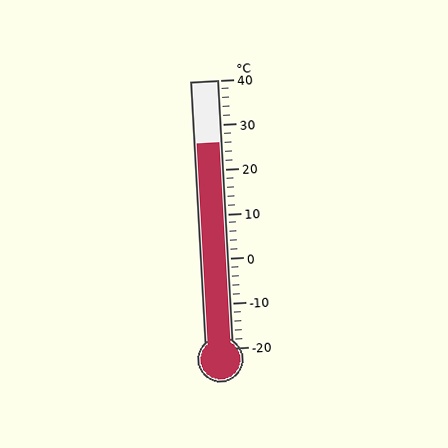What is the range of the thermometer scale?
The thermometer scale ranges from -20°C to 40°C.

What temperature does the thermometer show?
The thermometer shows approximately 26°C.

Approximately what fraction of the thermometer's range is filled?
The thermometer is filled to approximately 75% of its range.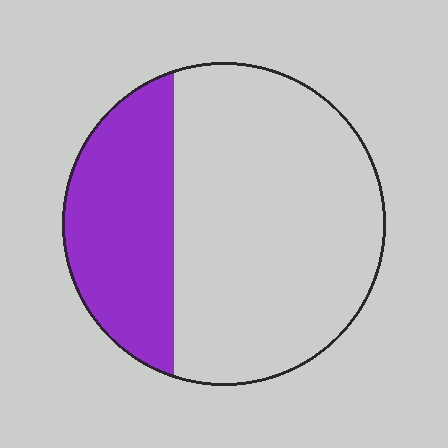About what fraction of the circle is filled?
About one third (1/3).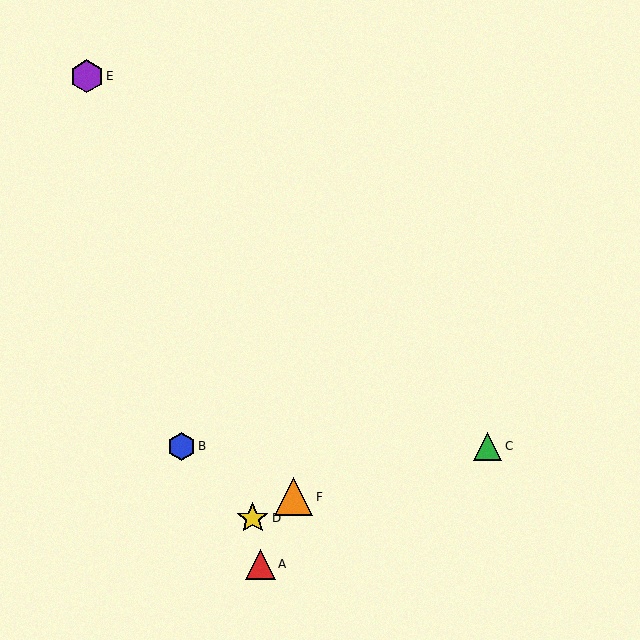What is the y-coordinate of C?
Object C is at y≈446.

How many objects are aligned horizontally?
2 objects (B, C) are aligned horizontally.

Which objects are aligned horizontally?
Objects B, C are aligned horizontally.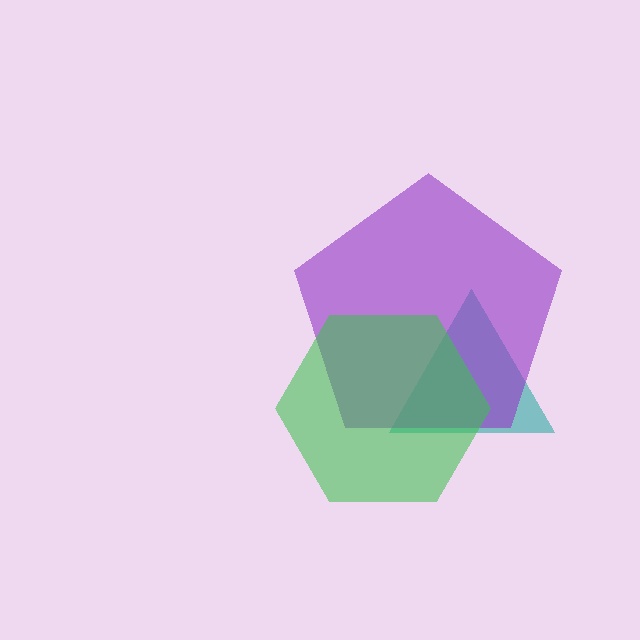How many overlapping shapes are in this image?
There are 3 overlapping shapes in the image.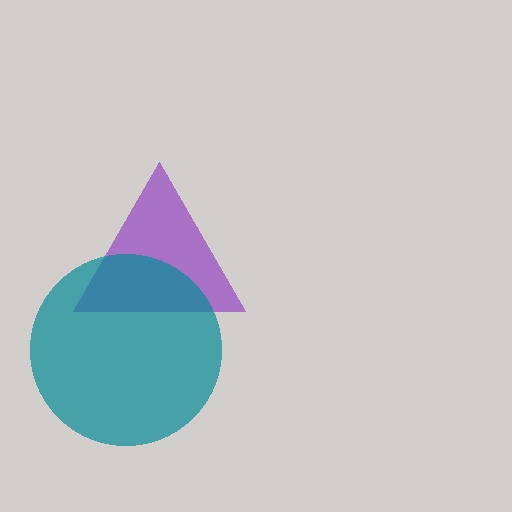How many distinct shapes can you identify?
There are 2 distinct shapes: a purple triangle, a teal circle.